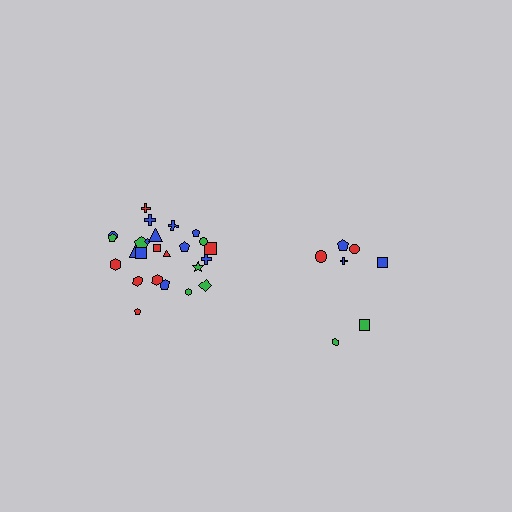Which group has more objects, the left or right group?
The left group.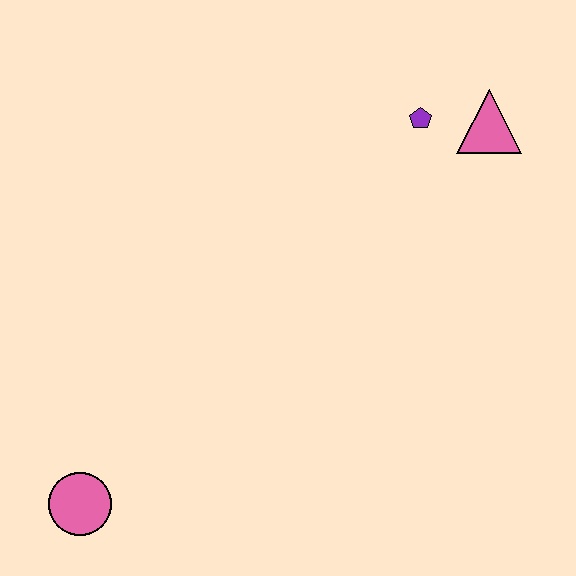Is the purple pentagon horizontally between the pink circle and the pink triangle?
Yes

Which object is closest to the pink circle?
The purple pentagon is closest to the pink circle.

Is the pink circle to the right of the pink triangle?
No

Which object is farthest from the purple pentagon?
The pink circle is farthest from the purple pentagon.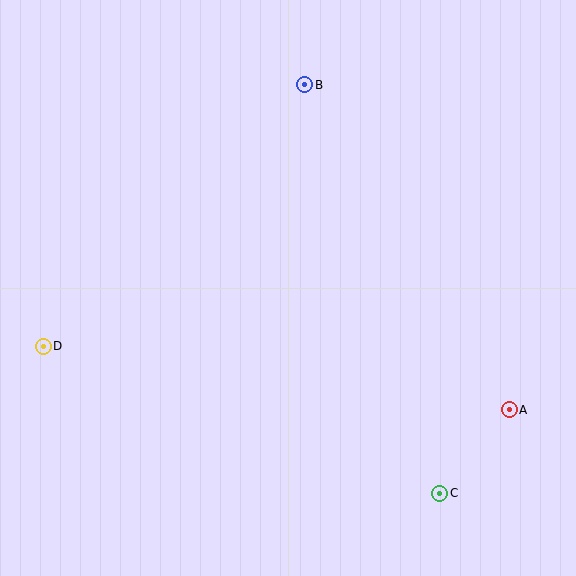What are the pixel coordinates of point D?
Point D is at (43, 346).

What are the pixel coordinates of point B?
Point B is at (305, 85).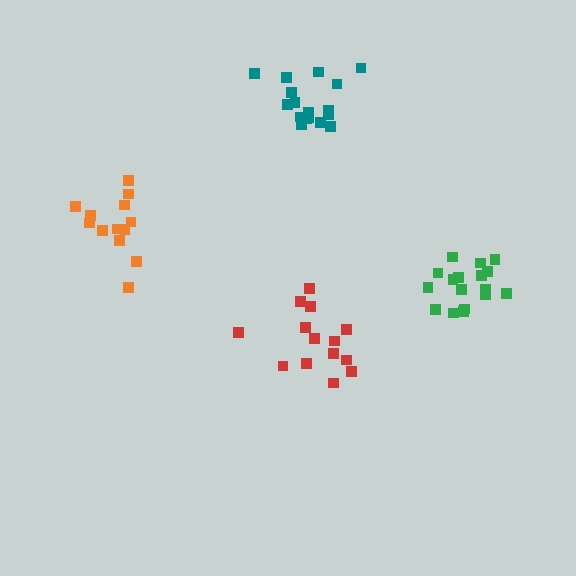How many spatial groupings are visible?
There are 4 spatial groupings.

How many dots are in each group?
Group 1: 14 dots, Group 2: 17 dots, Group 3: 13 dots, Group 4: 17 dots (61 total).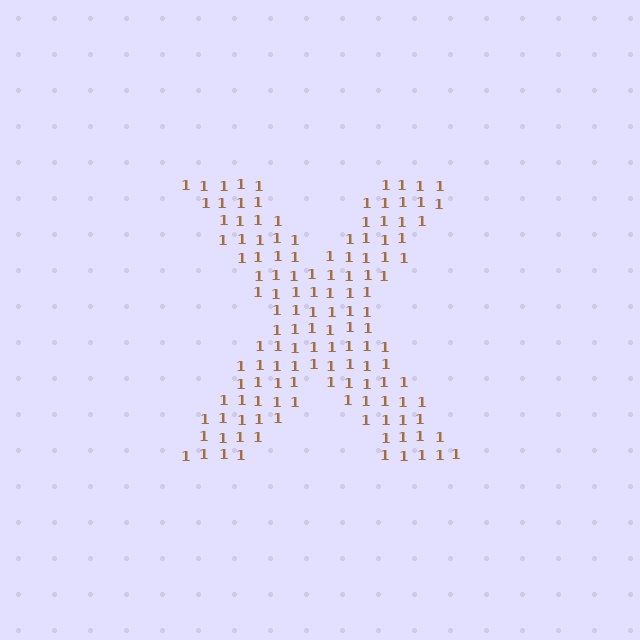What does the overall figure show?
The overall figure shows the letter X.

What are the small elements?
The small elements are digit 1's.